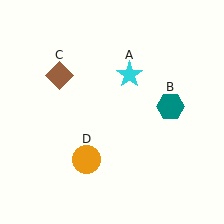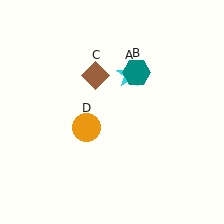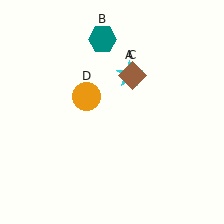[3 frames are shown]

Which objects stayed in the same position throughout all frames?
Cyan star (object A) remained stationary.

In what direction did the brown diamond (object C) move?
The brown diamond (object C) moved right.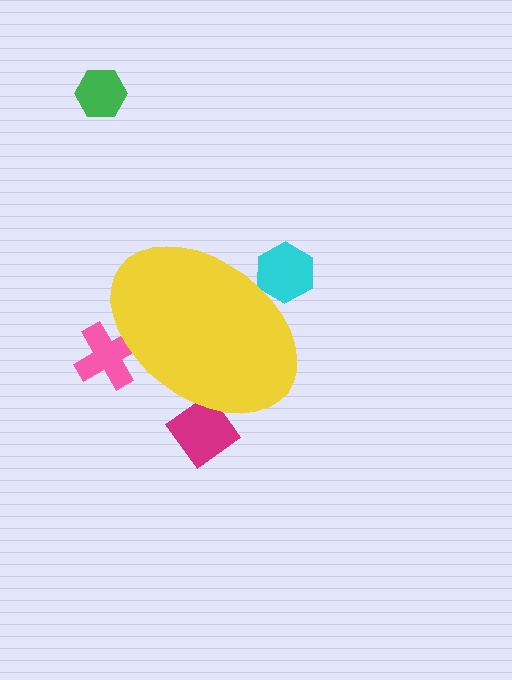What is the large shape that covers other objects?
A yellow ellipse.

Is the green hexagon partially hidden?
No, the green hexagon is fully visible.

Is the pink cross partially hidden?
Yes, the pink cross is partially hidden behind the yellow ellipse.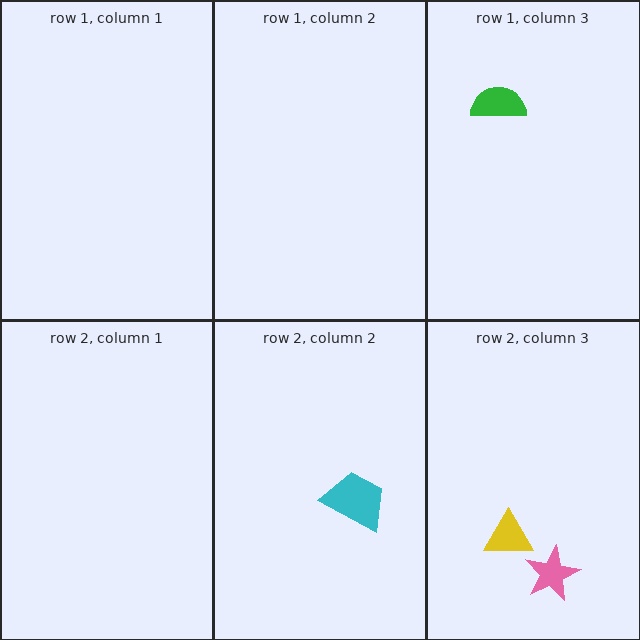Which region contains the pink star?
The row 2, column 3 region.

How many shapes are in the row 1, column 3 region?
1.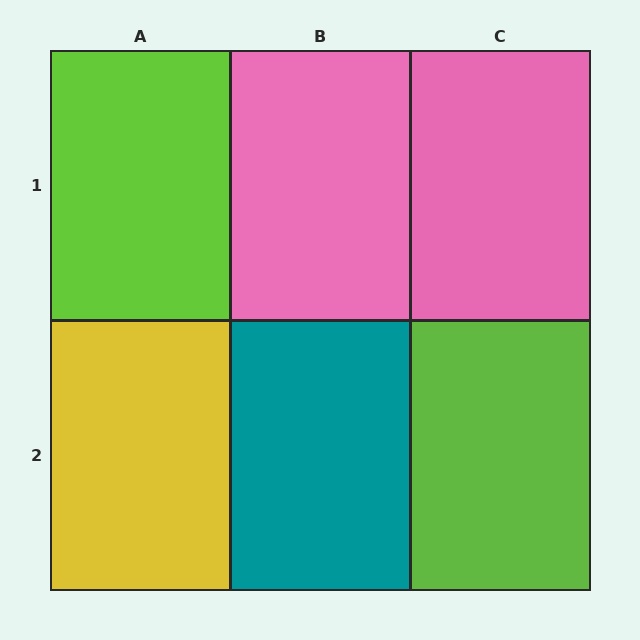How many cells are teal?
1 cell is teal.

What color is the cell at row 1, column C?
Pink.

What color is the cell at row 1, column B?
Pink.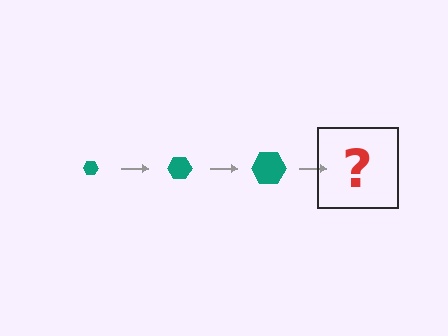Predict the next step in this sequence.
The next step is a teal hexagon, larger than the previous one.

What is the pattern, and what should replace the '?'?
The pattern is that the hexagon gets progressively larger each step. The '?' should be a teal hexagon, larger than the previous one.